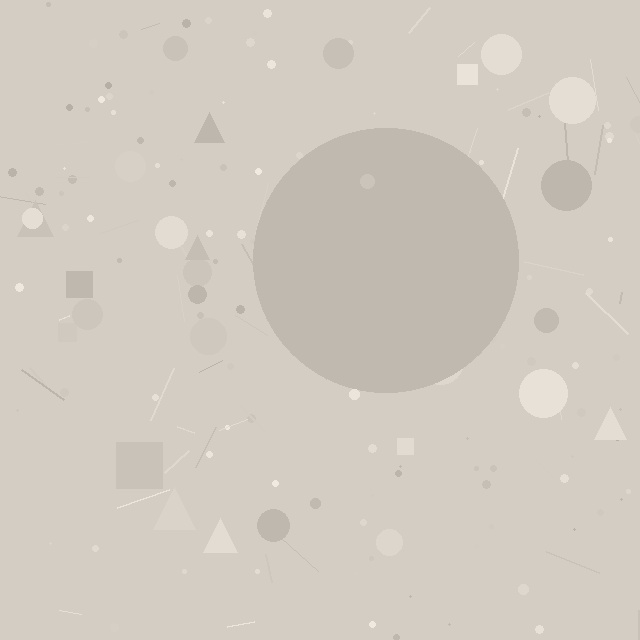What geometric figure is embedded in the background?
A circle is embedded in the background.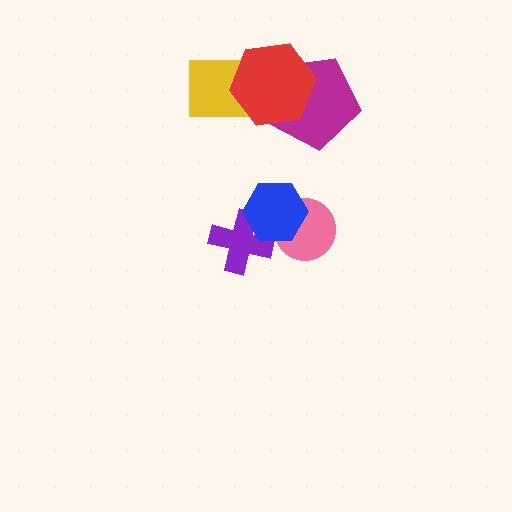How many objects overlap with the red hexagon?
2 objects overlap with the red hexagon.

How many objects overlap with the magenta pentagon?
2 objects overlap with the magenta pentagon.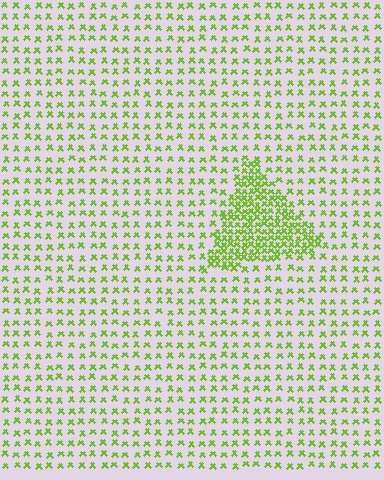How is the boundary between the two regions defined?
The boundary is defined by a change in element density (approximately 2.7x ratio). All elements are the same color, size, and shape.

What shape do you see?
I see a triangle.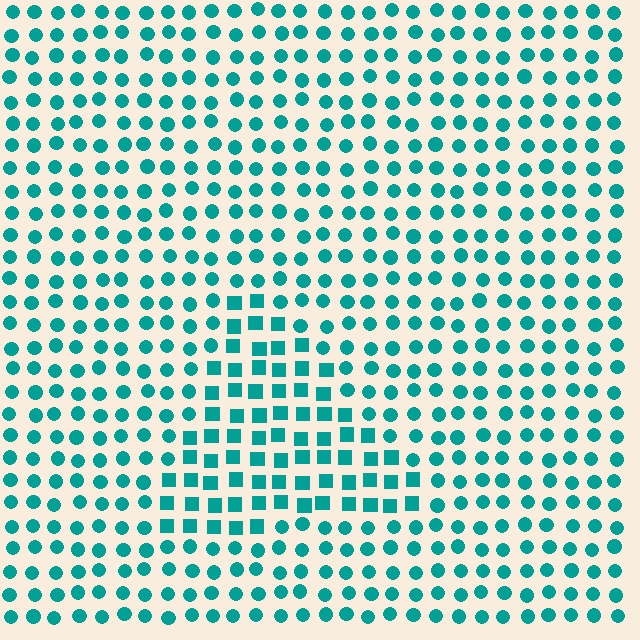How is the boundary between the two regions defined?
The boundary is defined by a change in element shape: squares inside vs. circles outside. All elements share the same color and spacing.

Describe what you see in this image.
The image is filled with small teal elements arranged in a uniform grid. A triangle-shaped region contains squares, while the surrounding area contains circles. The boundary is defined purely by the change in element shape.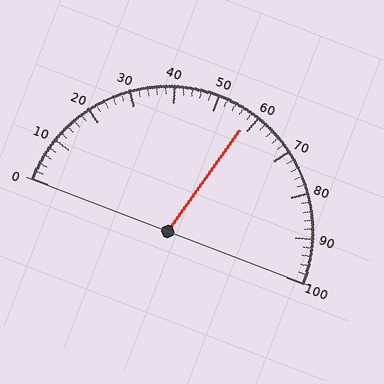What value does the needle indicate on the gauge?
The needle indicates approximately 58.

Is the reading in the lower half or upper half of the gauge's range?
The reading is in the upper half of the range (0 to 100).